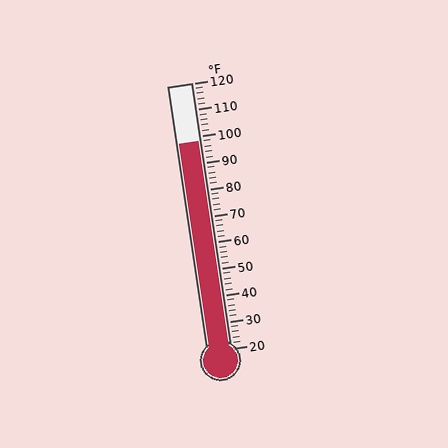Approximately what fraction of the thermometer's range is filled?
The thermometer is filled to approximately 80% of its range.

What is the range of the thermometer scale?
The thermometer scale ranges from 20°F to 120°F.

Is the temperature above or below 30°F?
The temperature is above 30°F.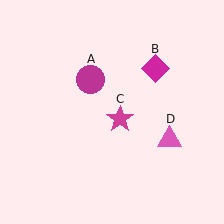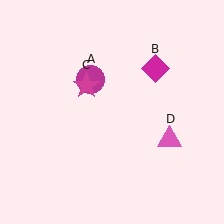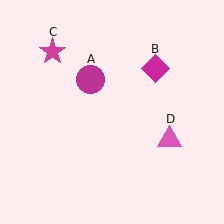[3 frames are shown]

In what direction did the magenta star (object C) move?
The magenta star (object C) moved up and to the left.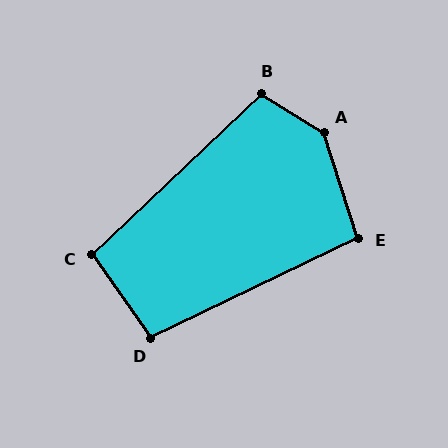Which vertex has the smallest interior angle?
E, at approximately 98 degrees.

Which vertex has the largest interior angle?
A, at approximately 140 degrees.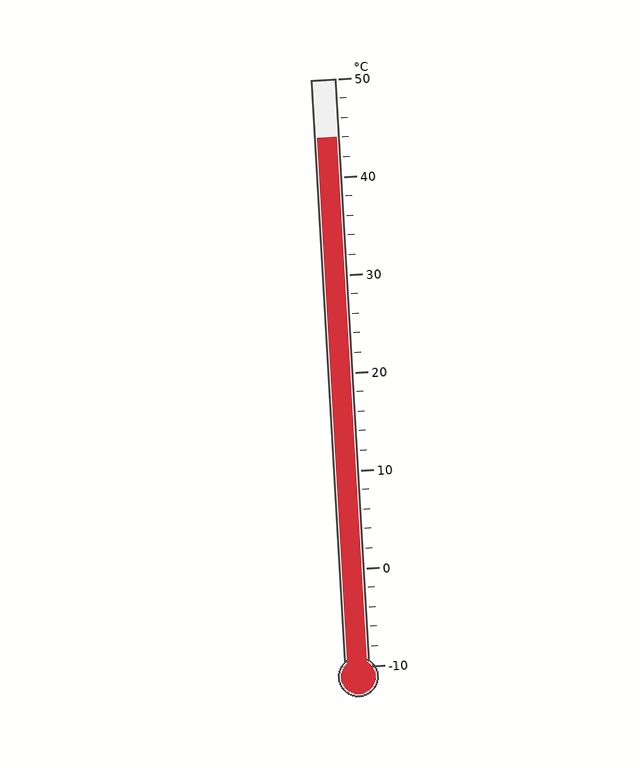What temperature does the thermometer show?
The thermometer shows approximately 44°C.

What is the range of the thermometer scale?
The thermometer scale ranges from -10°C to 50°C.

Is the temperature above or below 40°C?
The temperature is above 40°C.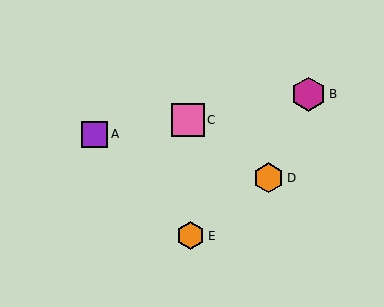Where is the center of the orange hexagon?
The center of the orange hexagon is at (269, 178).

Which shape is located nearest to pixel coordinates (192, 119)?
The pink square (labeled C) at (188, 120) is nearest to that location.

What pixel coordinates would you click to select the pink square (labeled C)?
Click at (188, 120) to select the pink square C.